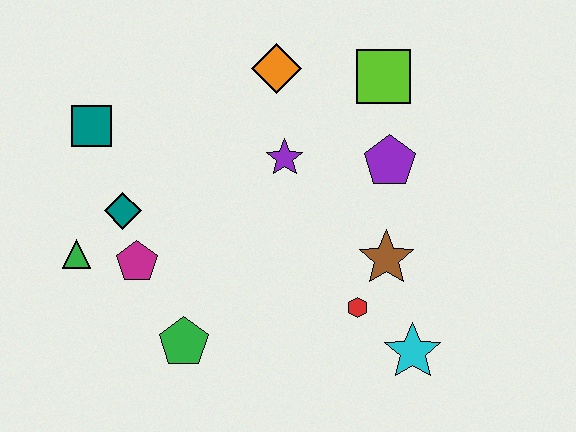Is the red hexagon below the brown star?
Yes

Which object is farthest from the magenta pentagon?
The lime square is farthest from the magenta pentagon.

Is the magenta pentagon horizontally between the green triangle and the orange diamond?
Yes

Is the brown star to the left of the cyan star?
Yes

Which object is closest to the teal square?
The teal diamond is closest to the teal square.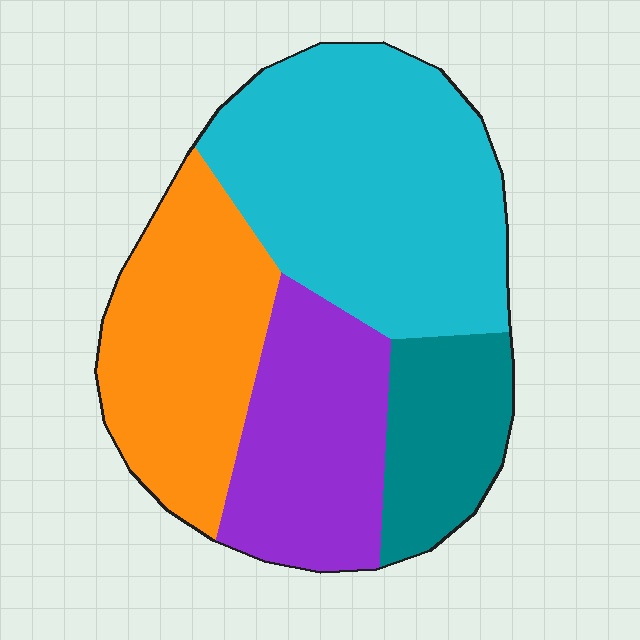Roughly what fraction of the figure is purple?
Purple takes up about one fifth (1/5) of the figure.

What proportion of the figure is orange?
Orange covers 26% of the figure.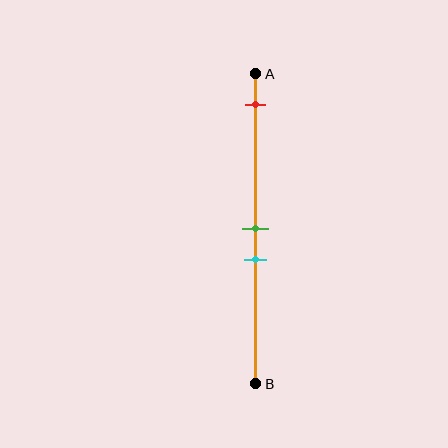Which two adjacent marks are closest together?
The green and cyan marks are the closest adjacent pair.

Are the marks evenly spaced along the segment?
No, the marks are not evenly spaced.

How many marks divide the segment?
There are 3 marks dividing the segment.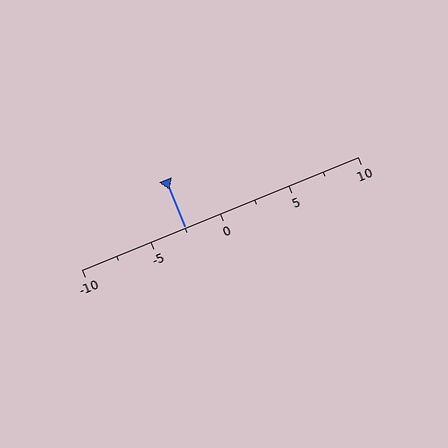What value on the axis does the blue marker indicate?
The marker indicates approximately -2.5.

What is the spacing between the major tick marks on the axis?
The major ticks are spaced 5 apart.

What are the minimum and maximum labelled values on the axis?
The axis runs from -10 to 10.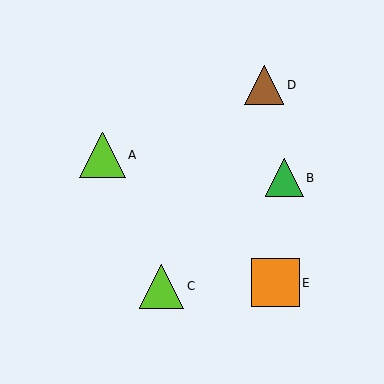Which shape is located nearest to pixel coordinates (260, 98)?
The brown triangle (labeled D) at (264, 85) is nearest to that location.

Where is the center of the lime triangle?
The center of the lime triangle is at (103, 155).